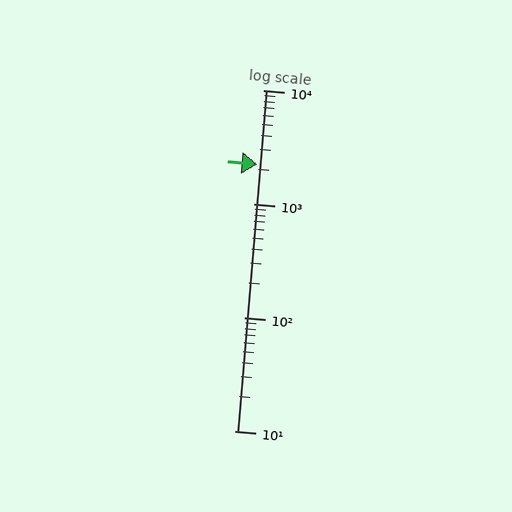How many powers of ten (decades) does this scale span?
The scale spans 3 decades, from 10 to 10000.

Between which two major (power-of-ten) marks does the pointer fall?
The pointer is between 1000 and 10000.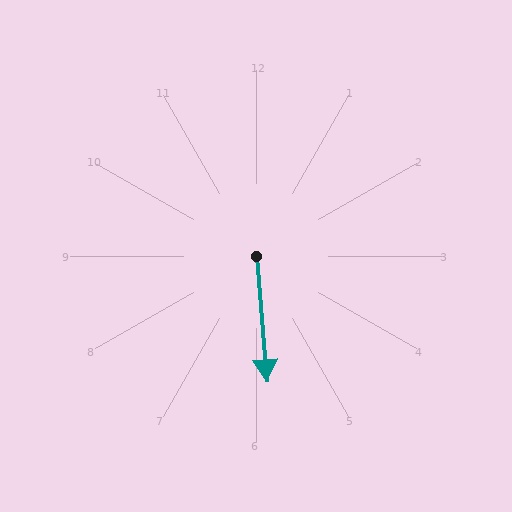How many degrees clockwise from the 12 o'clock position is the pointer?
Approximately 175 degrees.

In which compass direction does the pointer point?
South.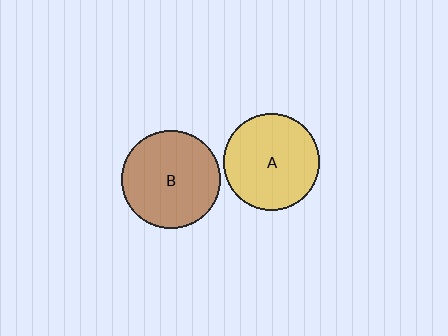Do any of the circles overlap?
No, none of the circles overlap.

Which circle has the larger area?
Circle B (brown).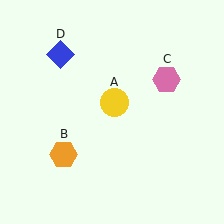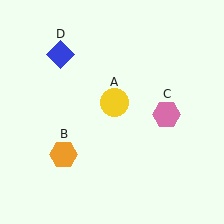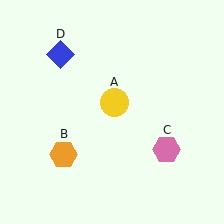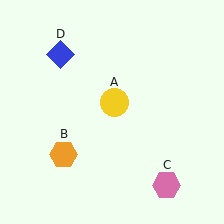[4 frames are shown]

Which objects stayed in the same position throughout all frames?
Yellow circle (object A) and orange hexagon (object B) and blue diamond (object D) remained stationary.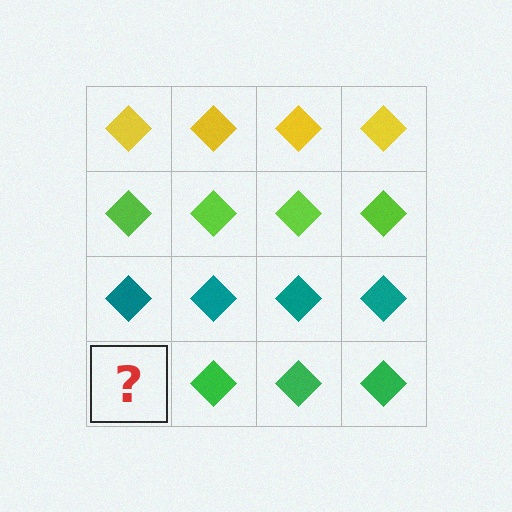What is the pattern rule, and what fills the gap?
The rule is that each row has a consistent color. The gap should be filled with a green diamond.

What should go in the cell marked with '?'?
The missing cell should contain a green diamond.